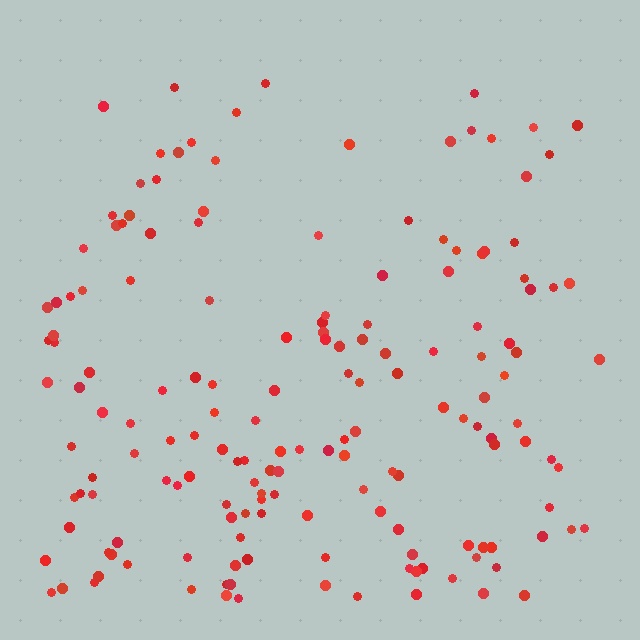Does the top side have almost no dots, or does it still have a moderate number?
Still a moderate number, just noticeably fewer than the bottom.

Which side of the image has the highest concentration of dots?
The bottom.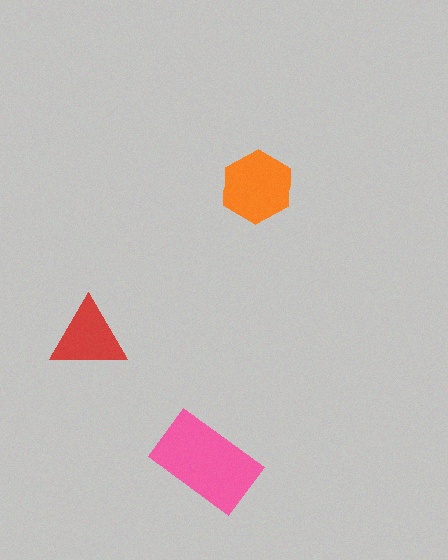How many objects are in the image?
There are 3 objects in the image.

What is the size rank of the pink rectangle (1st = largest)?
1st.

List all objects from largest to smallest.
The pink rectangle, the orange hexagon, the red triangle.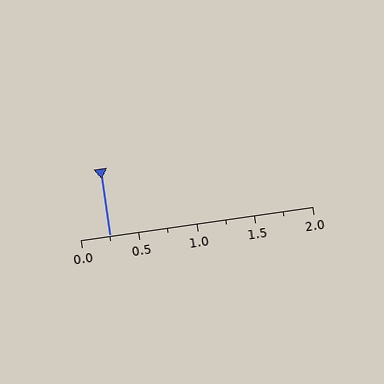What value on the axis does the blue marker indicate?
The marker indicates approximately 0.25.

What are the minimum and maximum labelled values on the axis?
The axis runs from 0.0 to 2.0.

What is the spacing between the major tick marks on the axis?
The major ticks are spaced 0.5 apart.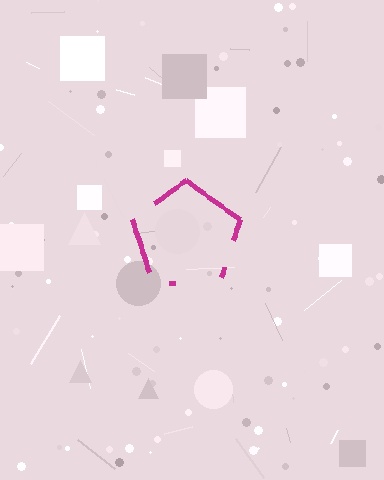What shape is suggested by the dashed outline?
The dashed outline suggests a pentagon.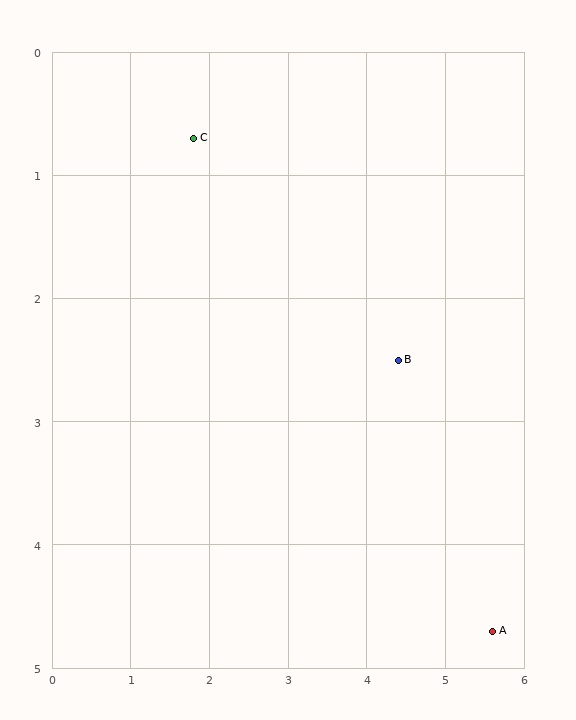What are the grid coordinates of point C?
Point C is at approximately (1.8, 0.7).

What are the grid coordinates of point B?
Point B is at approximately (4.4, 2.5).